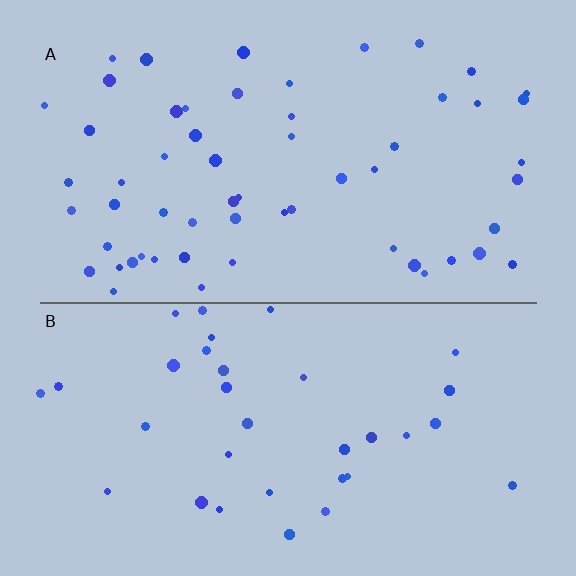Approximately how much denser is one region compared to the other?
Approximately 1.7× — region A over region B.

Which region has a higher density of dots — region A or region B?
A (the top).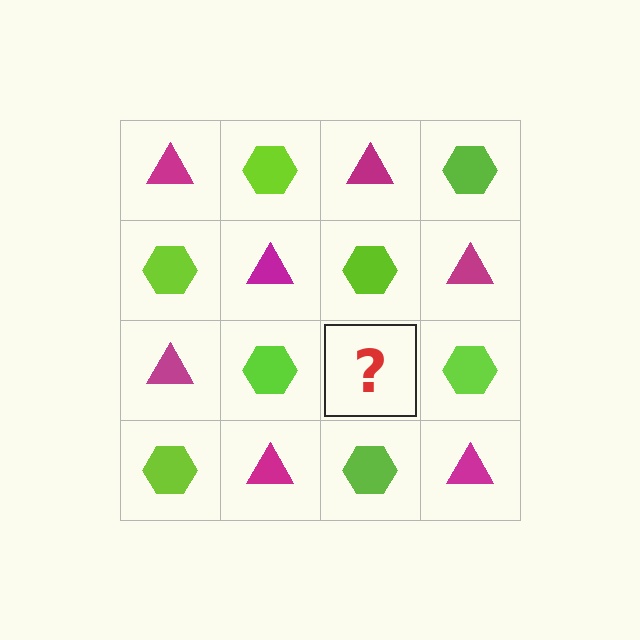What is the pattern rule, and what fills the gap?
The rule is that it alternates magenta triangle and lime hexagon in a checkerboard pattern. The gap should be filled with a magenta triangle.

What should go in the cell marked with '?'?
The missing cell should contain a magenta triangle.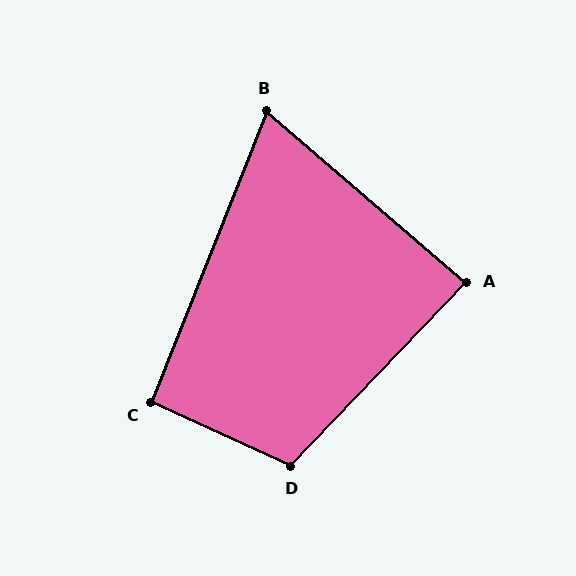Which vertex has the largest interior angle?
D, at approximately 109 degrees.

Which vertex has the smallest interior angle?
B, at approximately 71 degrees.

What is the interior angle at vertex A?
Approximately 87 degrees (approximately right).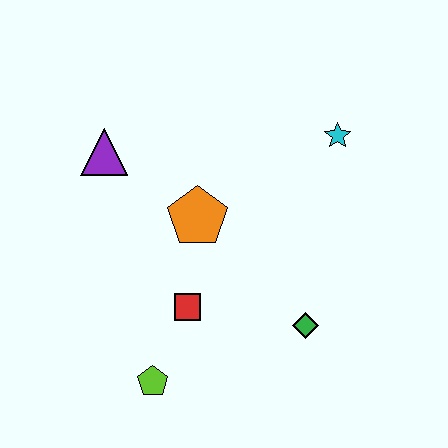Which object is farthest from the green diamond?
The purple triangle is farthest from the green diamond.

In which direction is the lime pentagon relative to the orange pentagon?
The lime pentagon is below the orange pentagon.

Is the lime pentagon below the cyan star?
Yes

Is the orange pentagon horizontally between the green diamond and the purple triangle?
Yes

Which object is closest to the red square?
The lime pentagon is closest to the red square.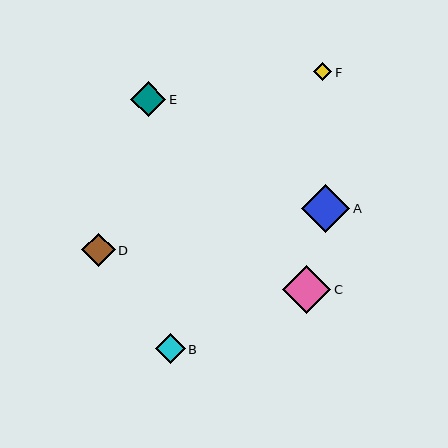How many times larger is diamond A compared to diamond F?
Diamond A is approximately 2.7 times the size of diamond F.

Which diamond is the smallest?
Diamond F is the smallest with a size of approximately 18 pixels.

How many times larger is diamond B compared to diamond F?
Diamond B is approximately 1.7 times the size of diamond F.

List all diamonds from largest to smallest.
From largest to smallest: C, A, E, D, B, F.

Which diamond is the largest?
Diamond C is the largest with a size of approximately 48 pixels.